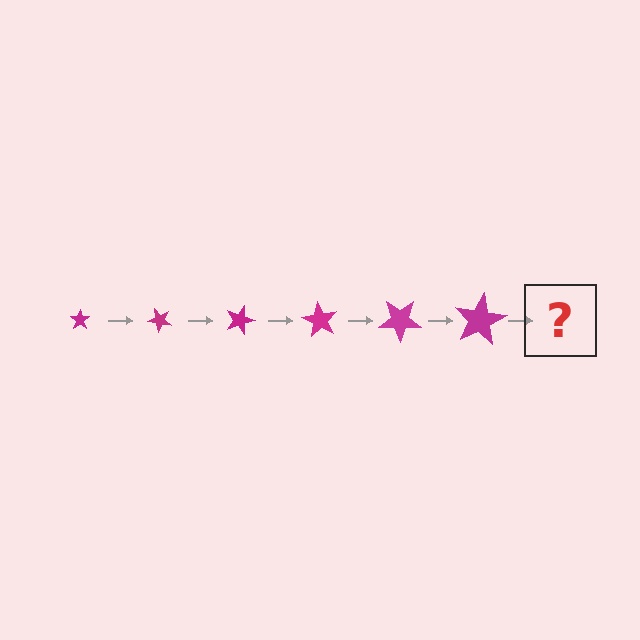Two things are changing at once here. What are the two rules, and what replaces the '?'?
The two rules are that the star grows larger each step and it rotates 45 degrees each step. The '?' should be a star, larger than the previous one and rotated 270 degrees from the start.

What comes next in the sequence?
The next element should be a star, larger than the previous one and rotated 270 degrees from the start.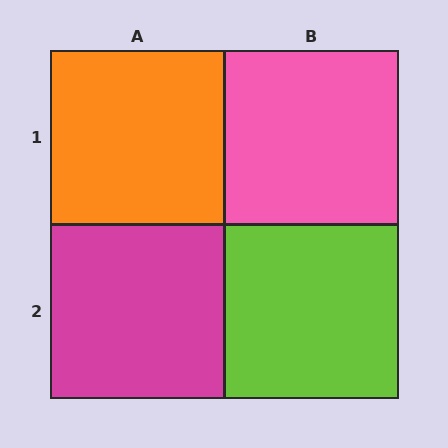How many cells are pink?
1 cell is pink.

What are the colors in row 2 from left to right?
Magenta, lime.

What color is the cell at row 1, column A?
Orange.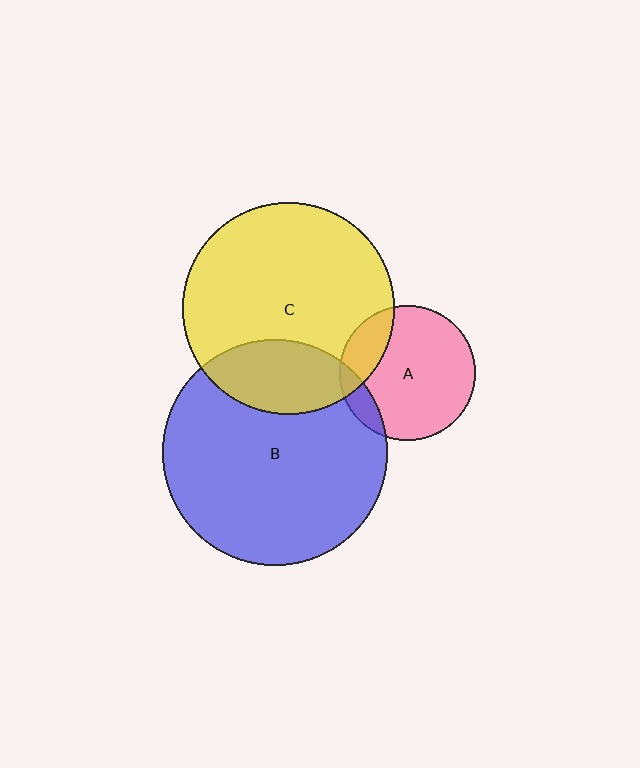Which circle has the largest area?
Circle B (blue).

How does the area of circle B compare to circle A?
Approximately 2.8 times.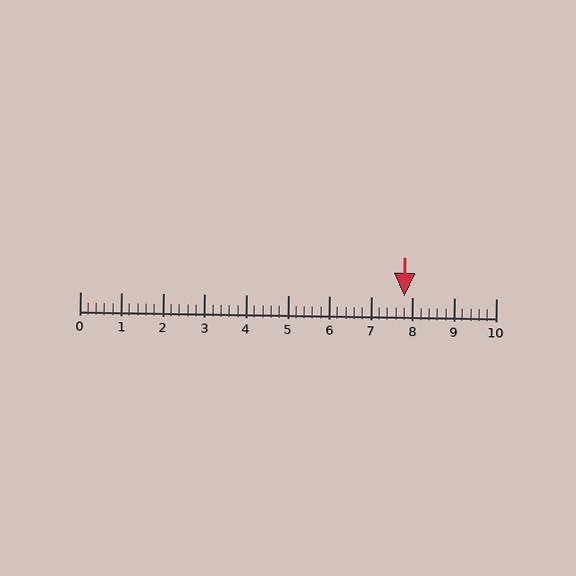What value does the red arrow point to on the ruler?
The red arrow points to approximately 7.8.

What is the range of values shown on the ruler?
The ruler shows values from 0 to 10.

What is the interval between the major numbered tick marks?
The major tick marks are spaced 1 units apart.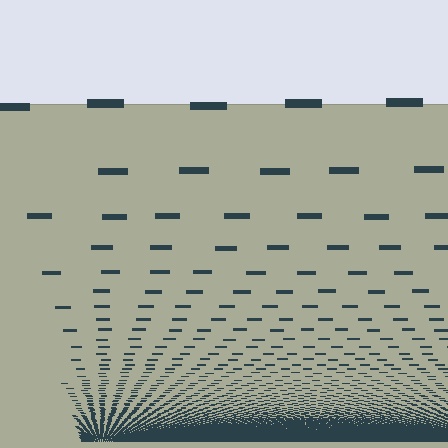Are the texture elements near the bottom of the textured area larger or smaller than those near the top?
Smaller. The gradient is inverted — elements near the bottom are smaller and denser.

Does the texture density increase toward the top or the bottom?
Density increases toward the bottom.